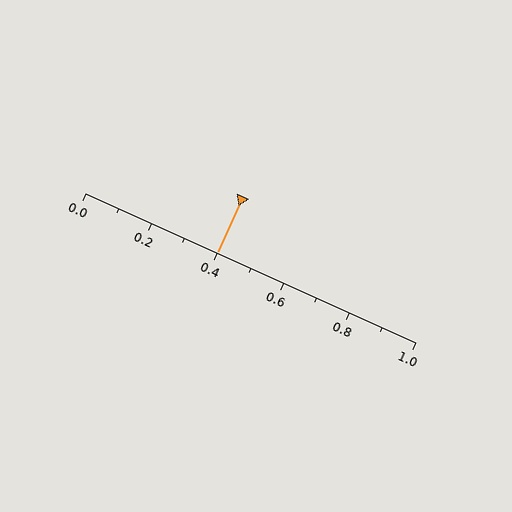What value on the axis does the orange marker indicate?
The marker indicates approximately 0.4.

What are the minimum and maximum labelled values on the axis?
The axis runs from 0.0 to 1.0.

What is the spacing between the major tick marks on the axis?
The major ticks are spaced 0.2 apart.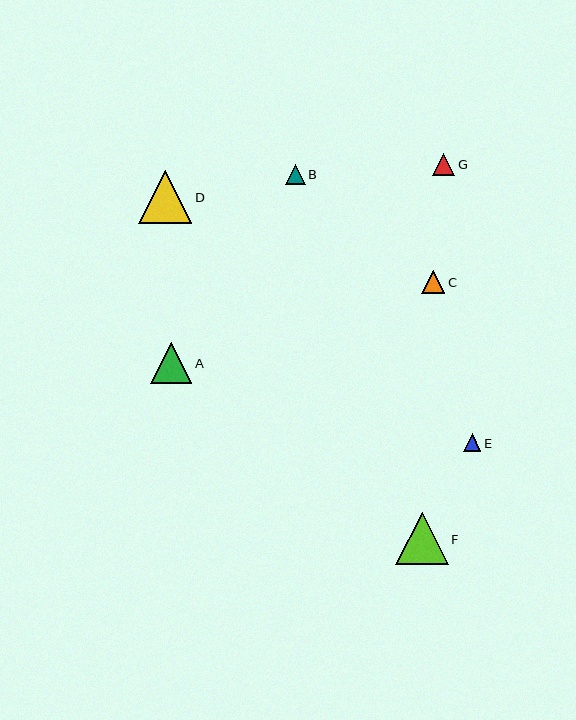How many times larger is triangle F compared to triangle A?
Triangle F is approximately 1.3 times the size of triangle A.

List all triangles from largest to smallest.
From largest to smallest: D, F, A, C, G, B, E.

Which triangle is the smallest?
Triangle E is the smallest with a size of approximately 18 pixels.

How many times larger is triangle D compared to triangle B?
Triangle D is approximately 2.7 times the size of triangle B.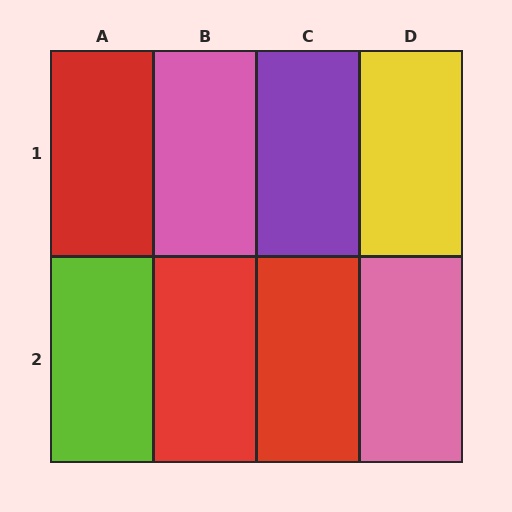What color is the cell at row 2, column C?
Red.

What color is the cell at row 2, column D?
Pink.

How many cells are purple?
1 cell is purple.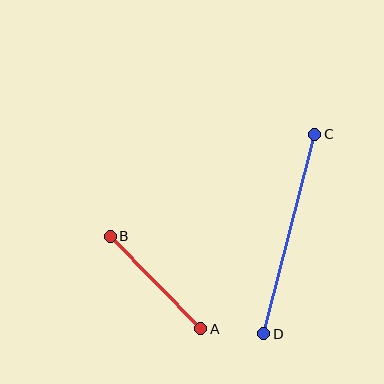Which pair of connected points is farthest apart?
Points C and D are farthest apart.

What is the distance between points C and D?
The distance is approximately 206 pixels.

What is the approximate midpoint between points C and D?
The midpoint is at approximately (289, 234) pixels.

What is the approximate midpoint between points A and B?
The midpoint is at approximately (156, 282) pixels.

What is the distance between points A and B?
The distance is approximately 129 pixels.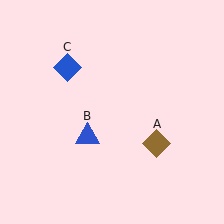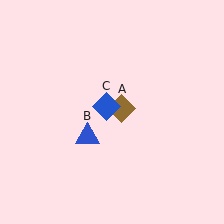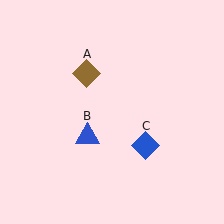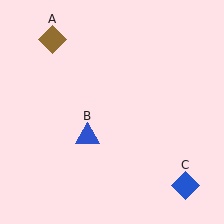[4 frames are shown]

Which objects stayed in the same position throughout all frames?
Blue triangle (object B) remained stationary.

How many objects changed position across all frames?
2 objects changed position: brown diamond (object A), blue diamond (object C).